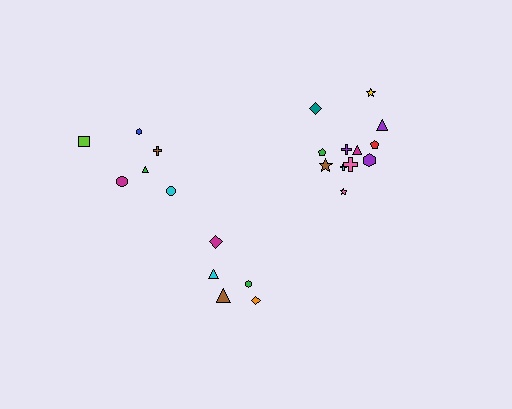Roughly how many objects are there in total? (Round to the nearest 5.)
Roughly 25 objects in total.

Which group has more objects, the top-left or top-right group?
The top-right group.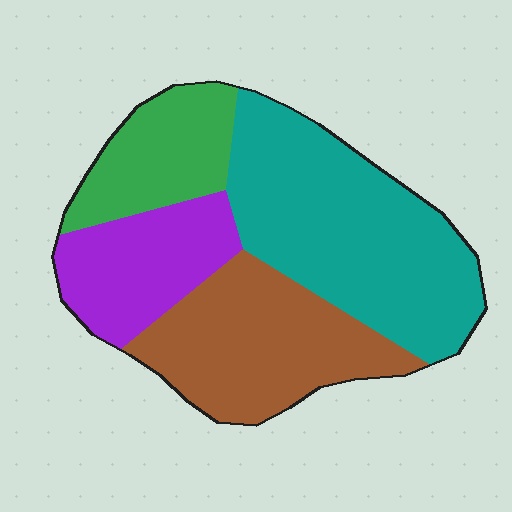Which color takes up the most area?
Teal, at roughly 40%.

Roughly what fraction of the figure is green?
Green covers roughly 15% of the figure.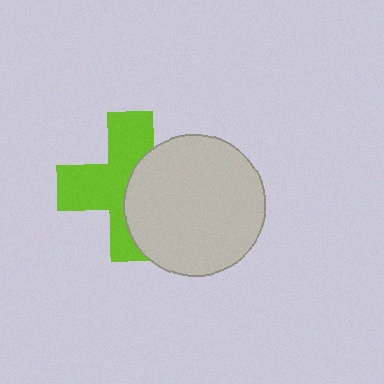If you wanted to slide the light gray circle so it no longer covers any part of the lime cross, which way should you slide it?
Slide it right — that is the most direct way to separate the two shapes.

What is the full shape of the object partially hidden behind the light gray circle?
The partially hidden object is a lime cross.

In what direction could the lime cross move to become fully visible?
The lime cross could move left. That would shift it out from behind the light gray circle entirely.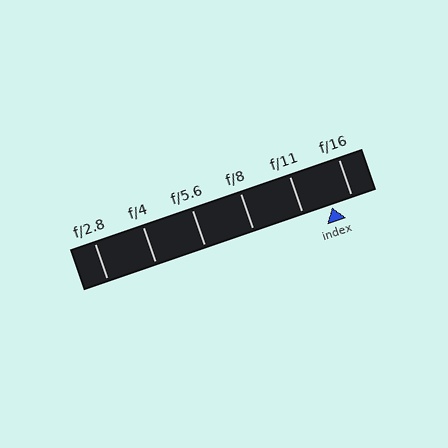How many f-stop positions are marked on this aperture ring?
There are 6 f-stop positions marked.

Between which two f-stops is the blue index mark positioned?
The index mark is between f/11 and f/16.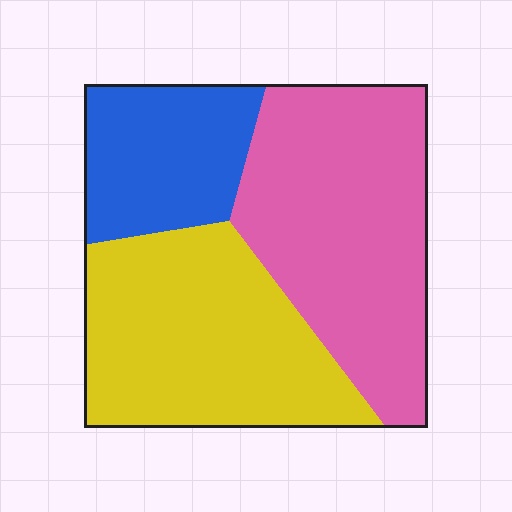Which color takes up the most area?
Pink, at roughly 40%.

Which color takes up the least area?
Blue, at roughly 20%.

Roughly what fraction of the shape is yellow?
Yellow takes up about three eighths (3/8) of the shape.